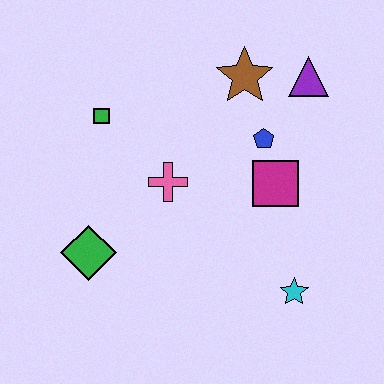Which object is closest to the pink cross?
The green square is closest to the pink cross.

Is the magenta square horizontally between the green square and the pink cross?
No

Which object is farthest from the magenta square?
The green diamond is farthest from the magenta square.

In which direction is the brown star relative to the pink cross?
The brown star is above the pink cross.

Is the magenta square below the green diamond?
No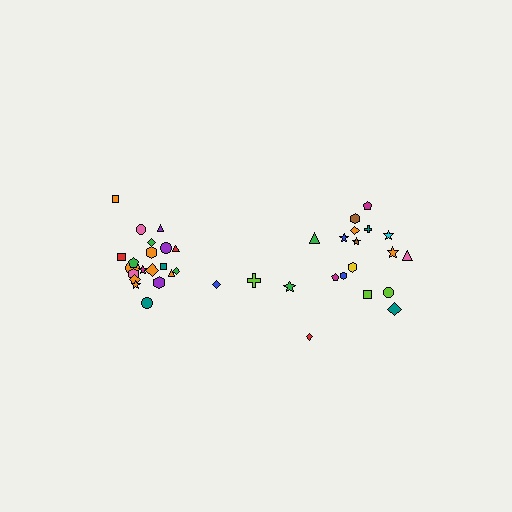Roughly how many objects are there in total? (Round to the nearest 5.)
Roughly 40 objects in total.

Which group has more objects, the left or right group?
The left group.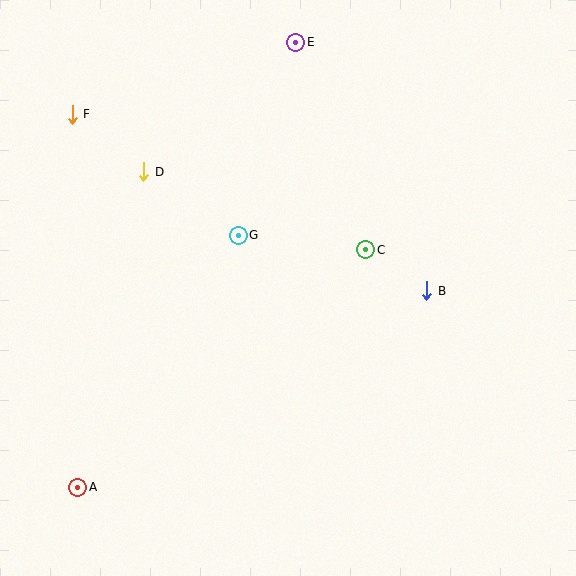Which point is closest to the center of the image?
Point G at (238, 235) is closest to the center.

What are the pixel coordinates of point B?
Point B is at (427, 291).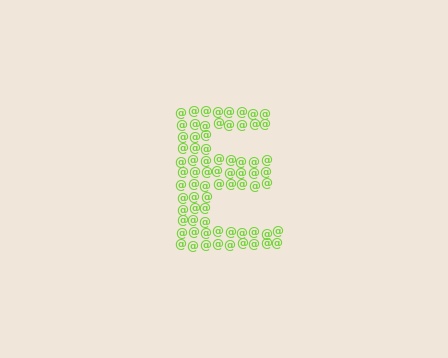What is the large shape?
The large shape is the letter E.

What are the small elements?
The small elements are at signs.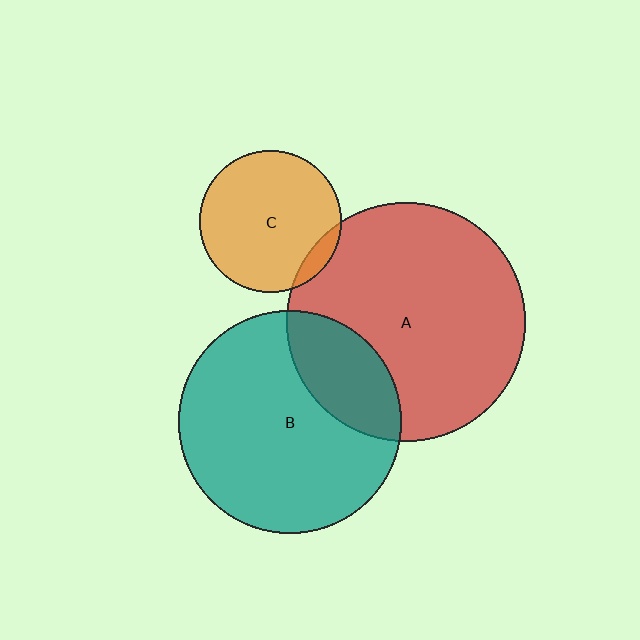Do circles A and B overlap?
Yes.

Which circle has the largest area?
Circle A (red).